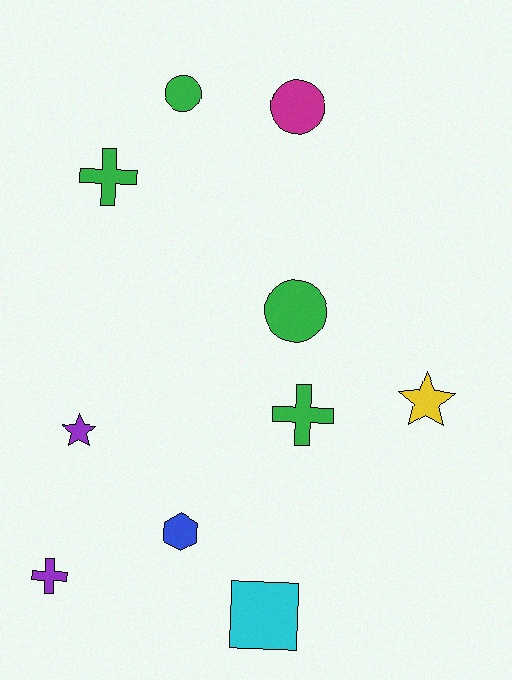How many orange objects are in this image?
There are no orange objects.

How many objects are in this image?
There are 10 objects.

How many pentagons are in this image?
There are no pentagons.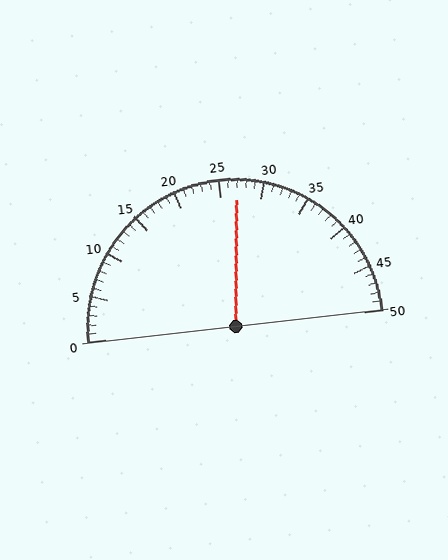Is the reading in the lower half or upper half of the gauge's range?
The reading is in the upper half of the range (0 to 50).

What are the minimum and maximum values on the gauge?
The gauge ranges from 0 to 50.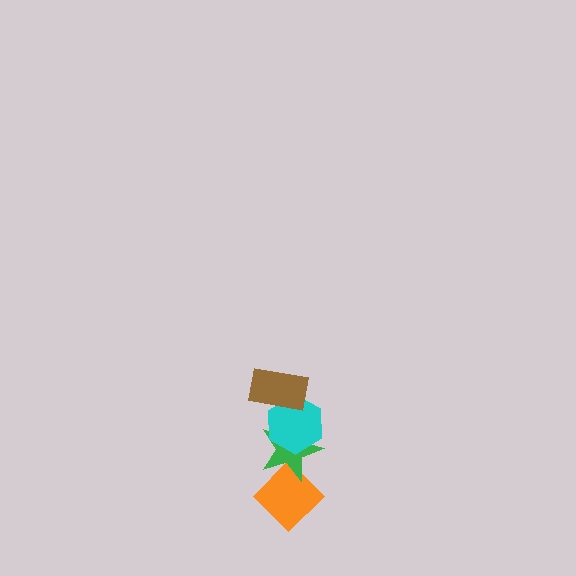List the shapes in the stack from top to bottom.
From top to bottom: the brown rectangle, the cyan hexagon, the green star, the orange diamond.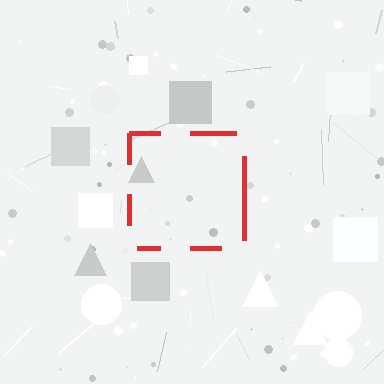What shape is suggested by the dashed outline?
The dashed outline suggests a square.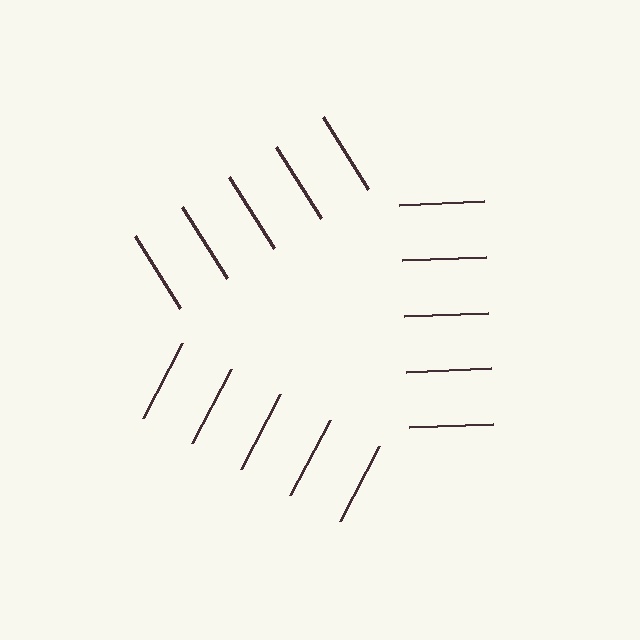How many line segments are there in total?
15 — 5 along each of the 3 edges.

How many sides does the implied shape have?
3 sides — the line-ends trace a triangle.